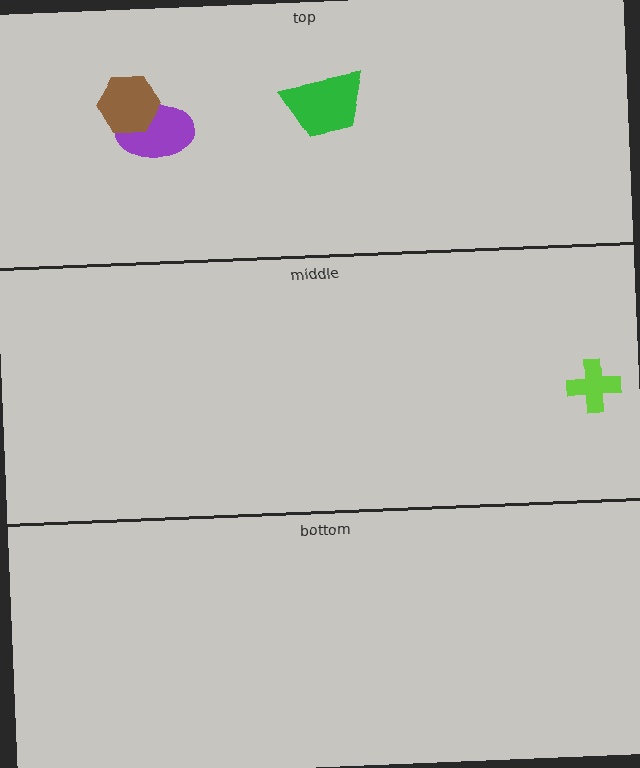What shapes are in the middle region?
The lime cross.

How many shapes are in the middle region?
1.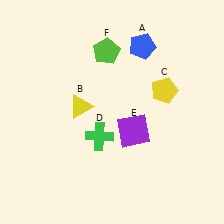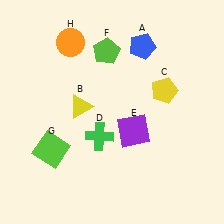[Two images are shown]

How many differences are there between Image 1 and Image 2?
There are 2 differences between the two images.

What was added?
A lime square (G), an orange circle (H) were added in Image 2.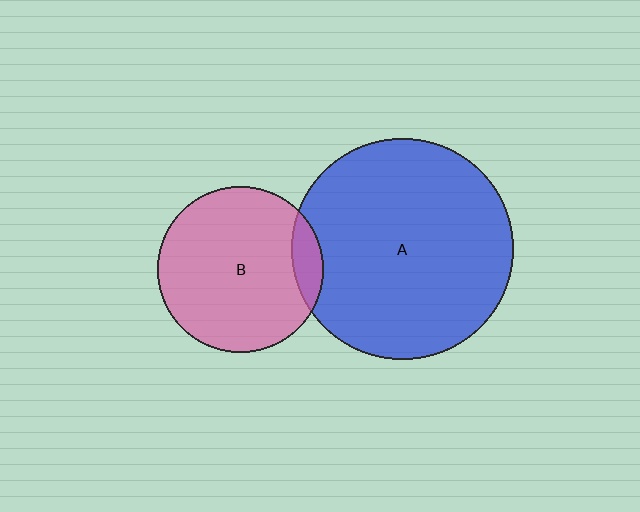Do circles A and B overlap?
Yes.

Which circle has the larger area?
Circle A (blue).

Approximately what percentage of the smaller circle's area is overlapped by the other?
Approximately 10%.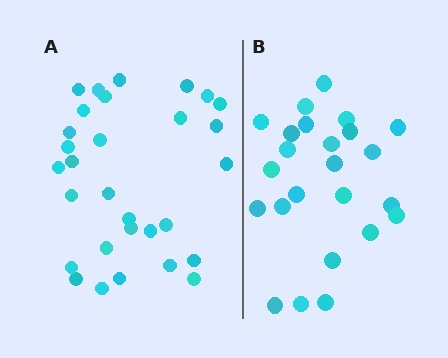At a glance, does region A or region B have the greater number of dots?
Region A (the left region) has more dots.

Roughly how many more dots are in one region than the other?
Region A has about 6 more dots than region B.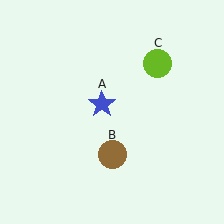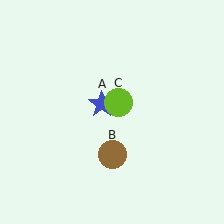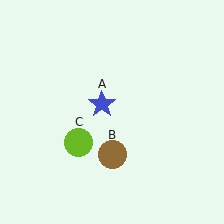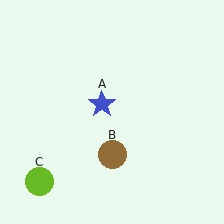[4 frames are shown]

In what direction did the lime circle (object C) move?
The lime circle (object C) moved down and to the left.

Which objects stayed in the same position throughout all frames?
Blue star (object A) and brown circle (object B) remained stationary.